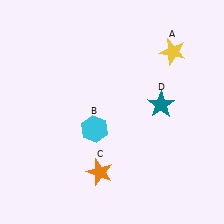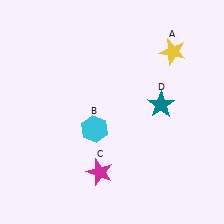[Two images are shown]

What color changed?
The star (C) changed from orange in Image 1 to magenta in Image 2.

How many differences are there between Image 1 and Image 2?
There is 1 difference between the two images.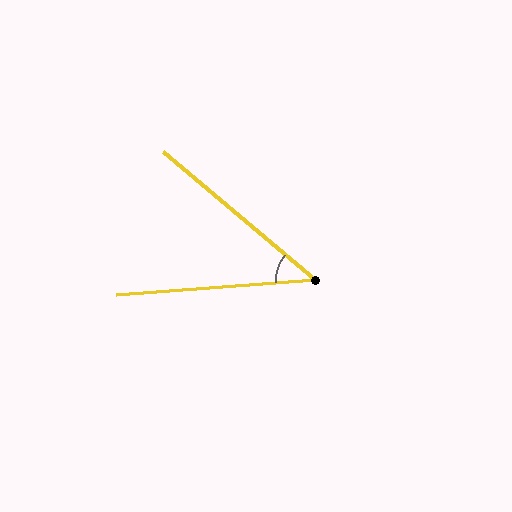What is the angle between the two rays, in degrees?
Approximately 44 degrees.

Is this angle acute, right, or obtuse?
It is acute.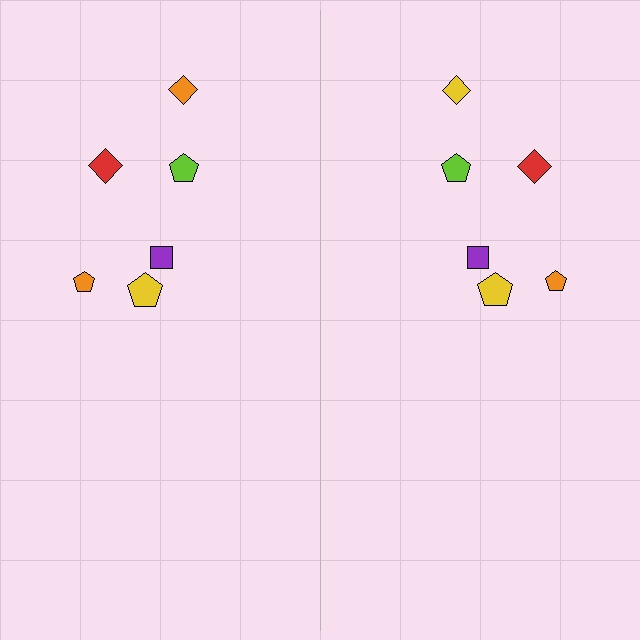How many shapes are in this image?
There are 12 shapes in this image.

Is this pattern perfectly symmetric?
No, the pattern is not perfectly symmetric. The yellow diamond on the right side breaks the symmetry — its mirror counterpart is orange.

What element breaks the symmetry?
The yellow diamond on the right side breaks the symmetry — its mirror counterpart is orange.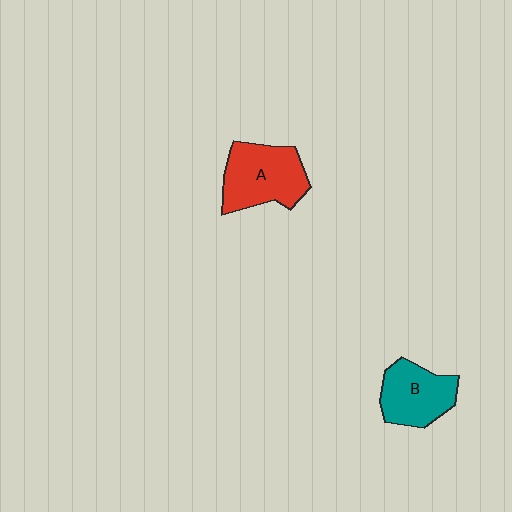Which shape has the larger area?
Shape A (red).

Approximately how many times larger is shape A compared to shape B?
Approximately 1.2 times.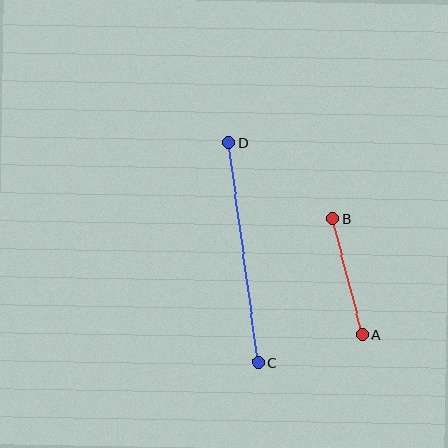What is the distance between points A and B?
The distance is approximately 120 pixels.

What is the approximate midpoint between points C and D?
The midpoint is at approximately (244, 253) pixels.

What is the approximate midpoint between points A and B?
The midpoint is at approximately (348, 277) pixels.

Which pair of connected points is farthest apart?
Points C and D are farthest apart.